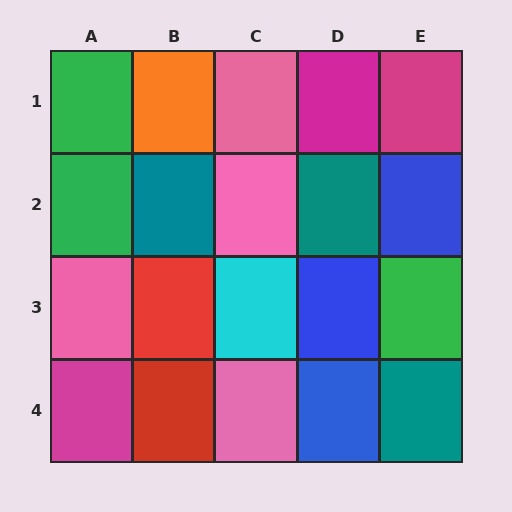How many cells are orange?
1 cell is orange.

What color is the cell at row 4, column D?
Blue.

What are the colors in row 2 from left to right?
Green, teal, pink, teal, blue.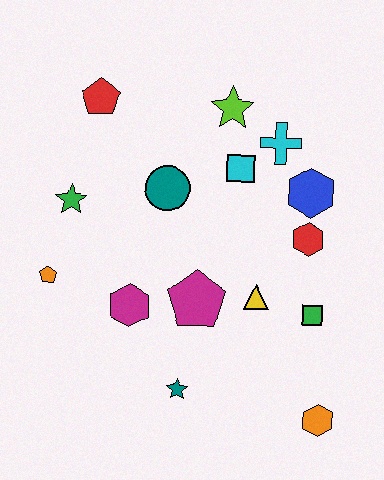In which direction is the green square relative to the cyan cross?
The green square is below the cyan cross.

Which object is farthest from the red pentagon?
The orange hexagon is farthest from the red pentagon.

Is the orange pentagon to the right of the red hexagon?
No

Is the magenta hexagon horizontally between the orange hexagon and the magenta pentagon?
No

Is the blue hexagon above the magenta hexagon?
Yes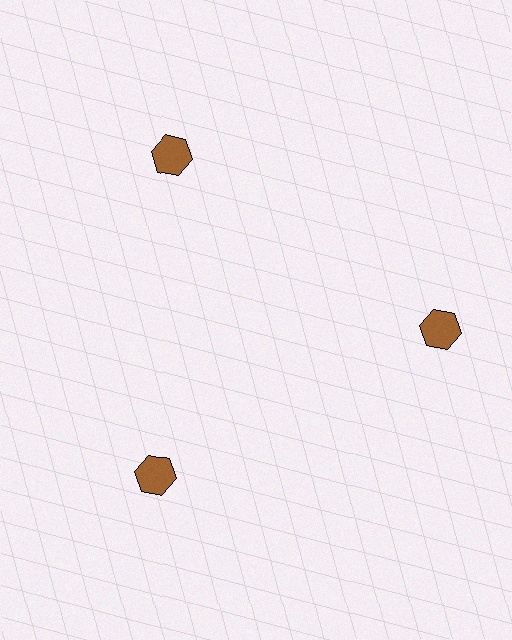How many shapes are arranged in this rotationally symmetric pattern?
There are 3 shapes, arranged in 3 groups of 1.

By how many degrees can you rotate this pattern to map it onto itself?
The pattern maps onto itself every 120 degrees of rotation.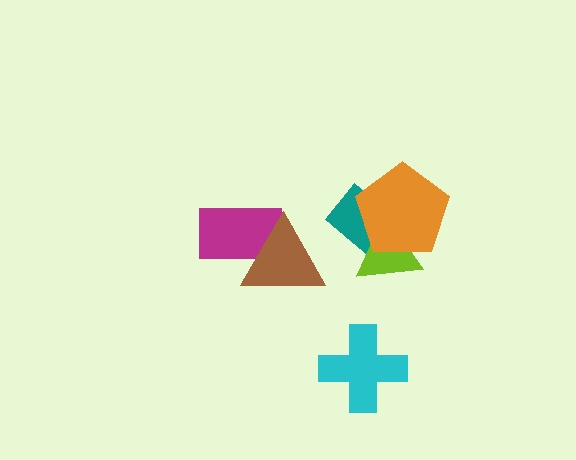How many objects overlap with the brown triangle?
1 object overlaps with the brown triangle.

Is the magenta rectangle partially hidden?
Yes, it is partially covered by another shape.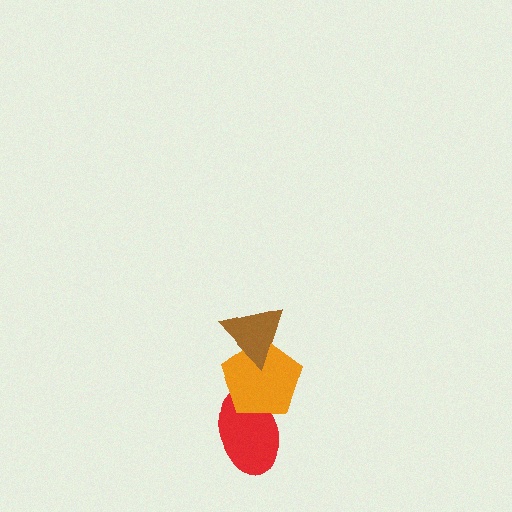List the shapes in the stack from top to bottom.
From top to bottom: the brown triangle, the orange pentagon, the red ellipse.